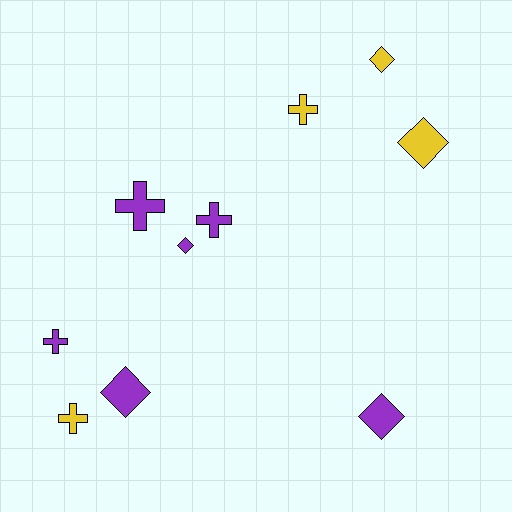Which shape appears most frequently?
Cross, with 5 objects.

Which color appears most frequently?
Purple, with 6 objects.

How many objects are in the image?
There are 10 objects.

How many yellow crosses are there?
There are 2 yellow crosses.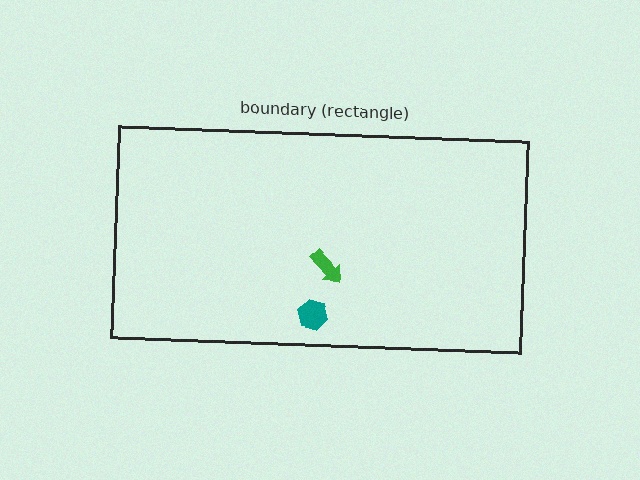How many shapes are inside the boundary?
2 inside, 0 outside.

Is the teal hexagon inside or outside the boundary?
Inside.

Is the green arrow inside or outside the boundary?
Inside.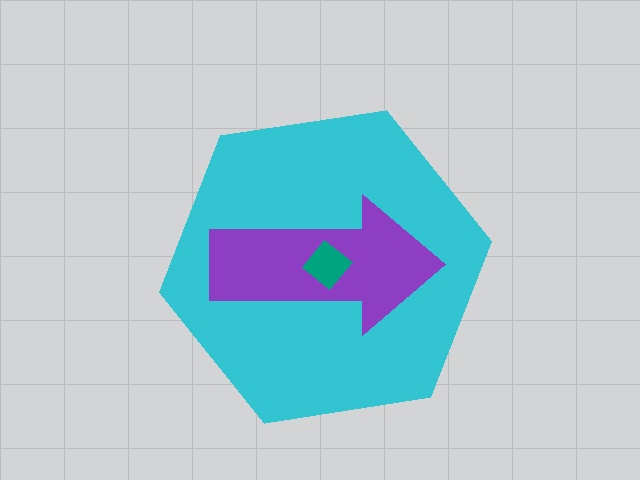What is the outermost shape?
The cyan hexagon.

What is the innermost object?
The teal diamond.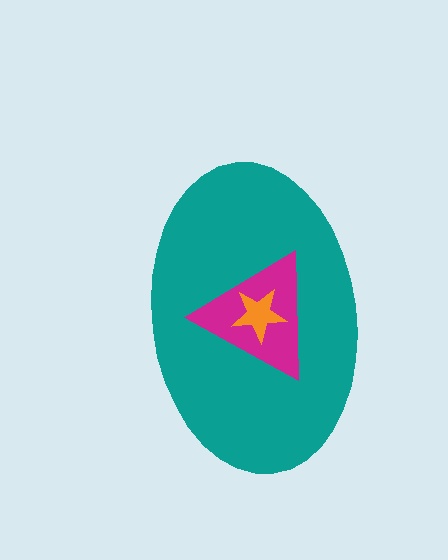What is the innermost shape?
The orange star.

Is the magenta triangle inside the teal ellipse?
Yes.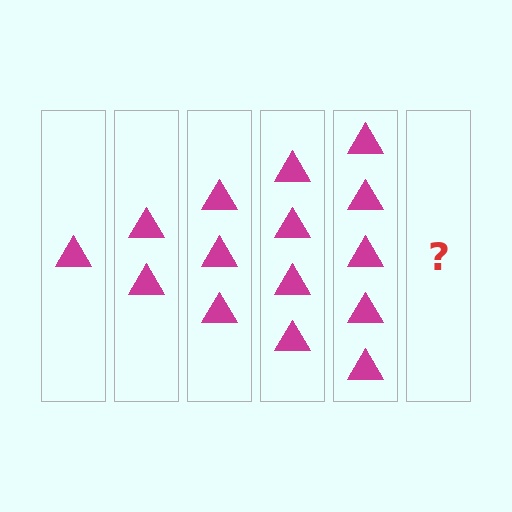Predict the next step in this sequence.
The next step is 6 triangles.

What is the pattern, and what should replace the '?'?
The pattern is that each step adds one more triangle. The '?' should be 6 triangles.